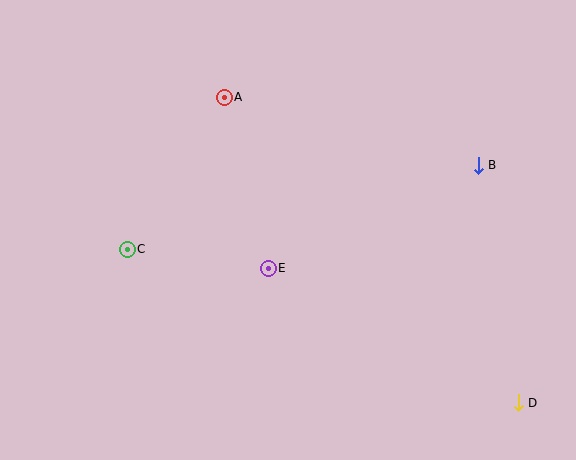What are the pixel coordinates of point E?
Point E is at (268, 268).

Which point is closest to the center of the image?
Point E at (268, 268) is closest to the center.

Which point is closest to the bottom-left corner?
Point C is closest to the bottom-left corner.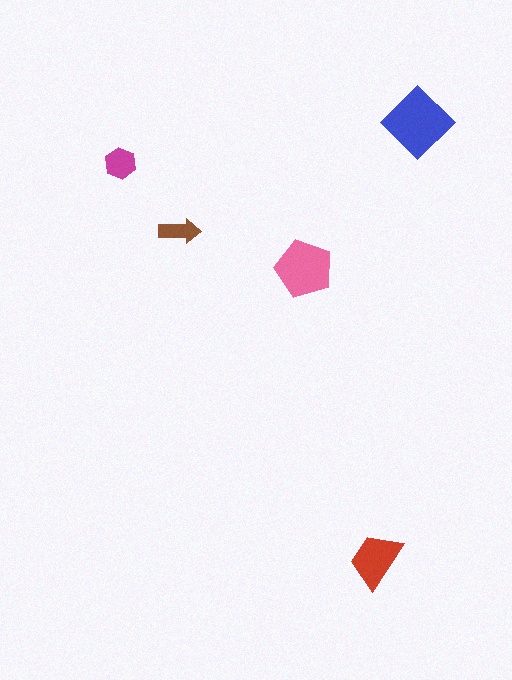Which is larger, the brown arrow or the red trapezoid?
The red trapezoid.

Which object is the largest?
The blue diamond.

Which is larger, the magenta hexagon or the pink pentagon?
The pink pentagon.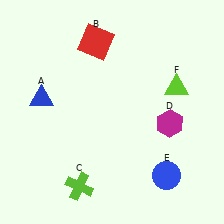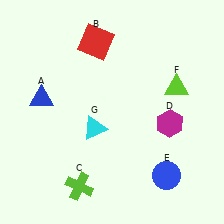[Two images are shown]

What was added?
A cyan triangle (G) was added in Image 2.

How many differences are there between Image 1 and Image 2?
There is 1 difference between the two images.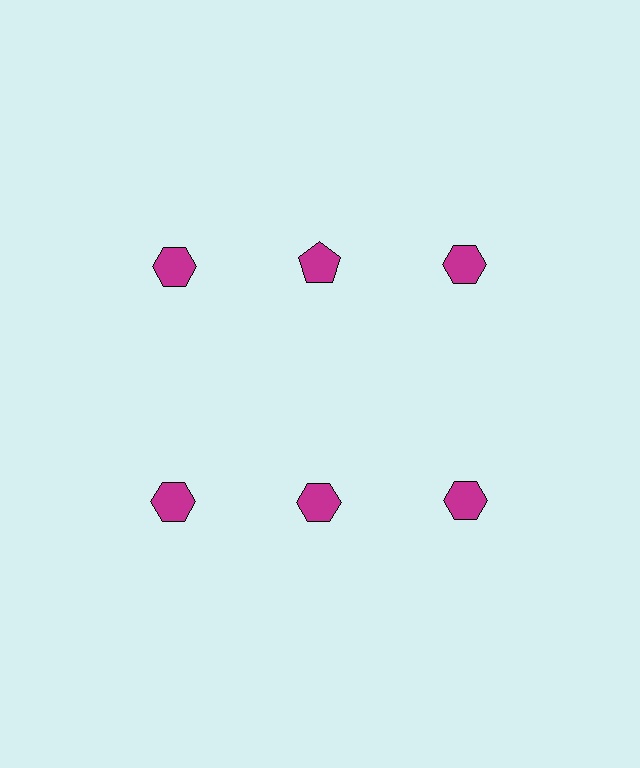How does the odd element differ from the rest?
It has a different shape: pentagon instead of hexagon.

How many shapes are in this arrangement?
There are 6 shapes arranged in a grid pattern.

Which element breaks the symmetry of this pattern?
The magenta pentagon in the top row, second from left column breaks the symmetry. All other shapes are magenta hexagons.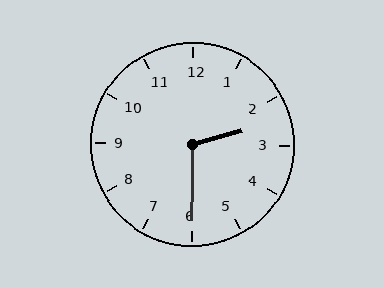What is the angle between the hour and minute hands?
Approximately 105 degrees.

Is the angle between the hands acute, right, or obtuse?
It is obtuse.